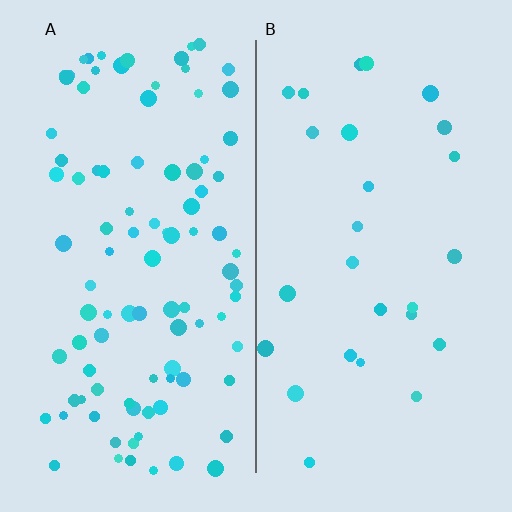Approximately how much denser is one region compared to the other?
Approximately 3.7× — region A over region B.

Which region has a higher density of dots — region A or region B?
A (the left).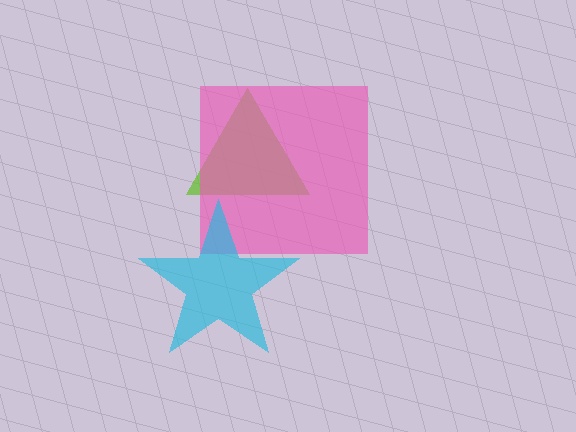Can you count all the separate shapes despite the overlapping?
Yes, there are 3 separate shapes.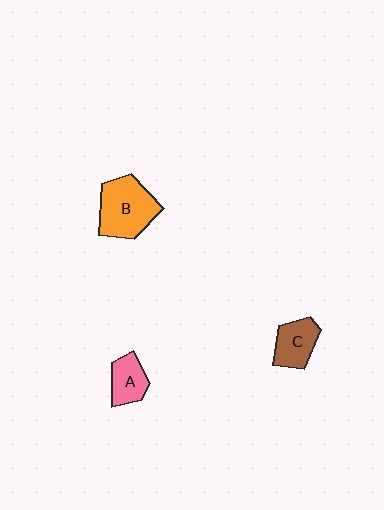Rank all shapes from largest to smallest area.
From largest to smallest: B (orange), C (brown), A (pink).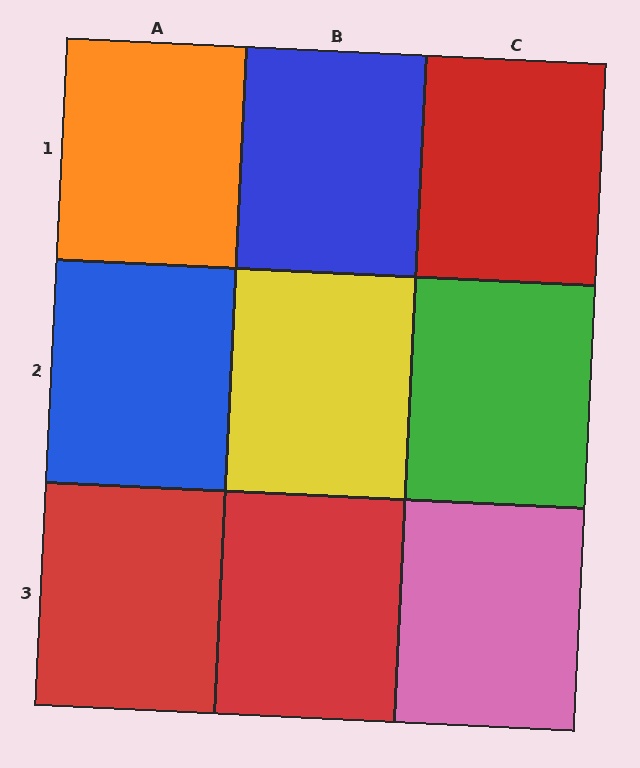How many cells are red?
3 cells are red.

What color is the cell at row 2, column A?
Blue.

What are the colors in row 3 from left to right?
Red, red, pink.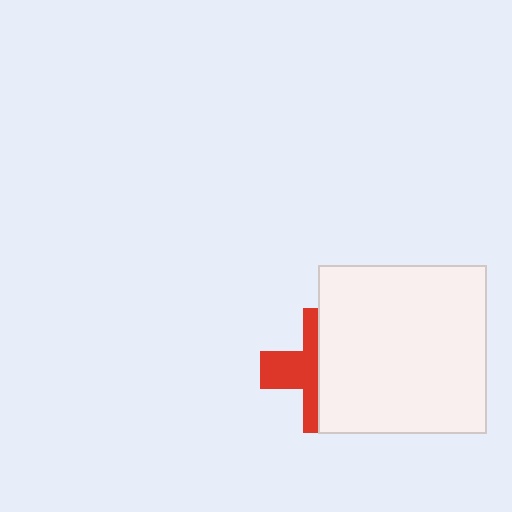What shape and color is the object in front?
The object in front is a white square.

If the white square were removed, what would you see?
You would see the complete red cross.